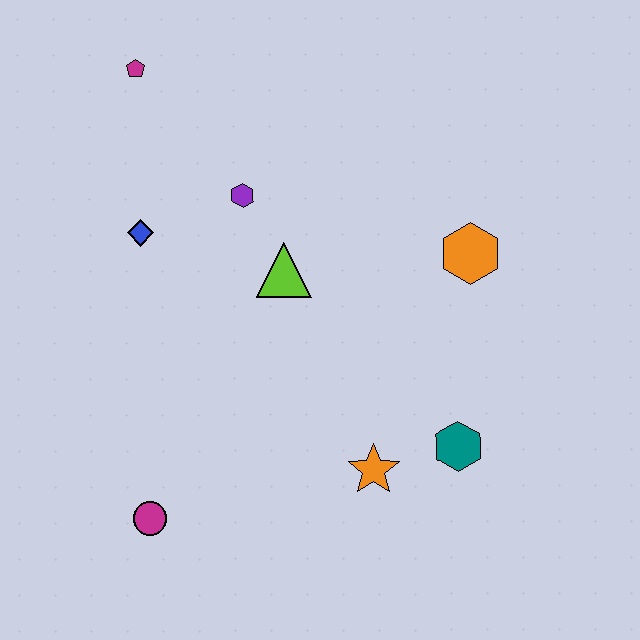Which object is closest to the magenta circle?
The orange star is closest to the magenta circle.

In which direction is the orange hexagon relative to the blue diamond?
The orange hexagon is to the right of the blue diamond.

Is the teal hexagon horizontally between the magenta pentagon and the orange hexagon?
Yes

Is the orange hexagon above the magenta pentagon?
No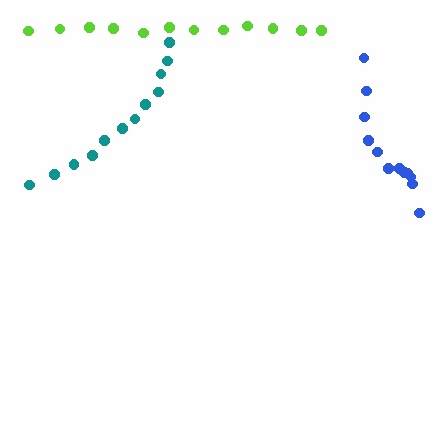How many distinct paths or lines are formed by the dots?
There are 3 distinct paths.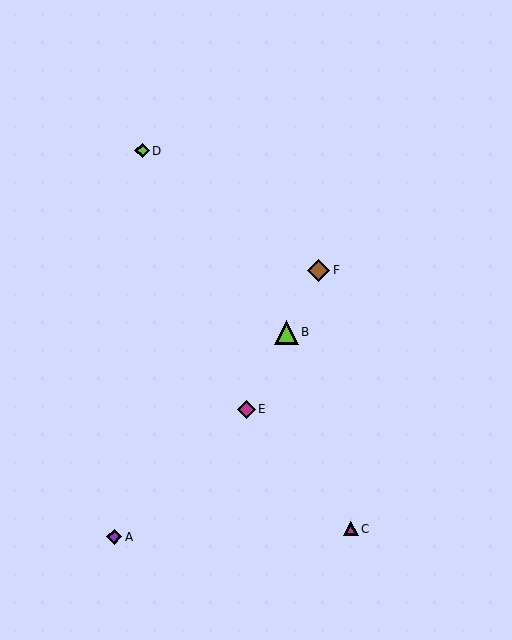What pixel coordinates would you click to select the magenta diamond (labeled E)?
Click at (247, 409) to select the magenta diamond E.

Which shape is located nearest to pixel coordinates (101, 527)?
The purple diamond (labeled A) at (114, 537) is nearest to that location.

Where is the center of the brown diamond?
The center of the brown diamond is at (319, 270).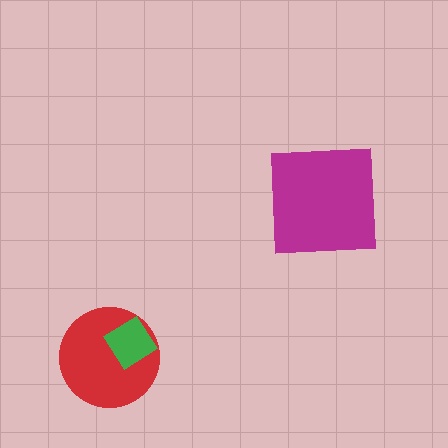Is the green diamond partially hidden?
No, no other shape covers it.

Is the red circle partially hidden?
Yes, it is partially covered by another shape.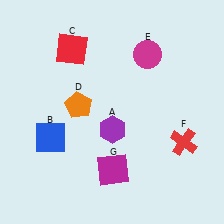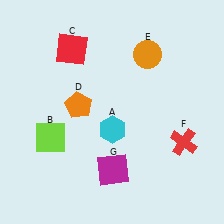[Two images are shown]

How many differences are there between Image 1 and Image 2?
There are 3 differences between the two images.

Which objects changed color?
A changed from purple to cyan. B changed from blue to lime. E changed from magenta to orange.